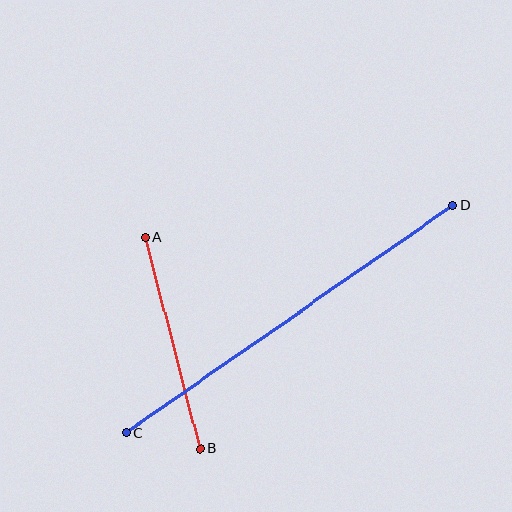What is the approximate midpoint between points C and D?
The midpoint is at approximately (289, 319) pixels.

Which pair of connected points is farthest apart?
Points C and D are farthest apart.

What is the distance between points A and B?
The distance is approximately 219 pixels.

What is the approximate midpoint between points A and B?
The midpoint is at approximately (172, 343) pixels.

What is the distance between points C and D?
The distance is approximately 398 pixels.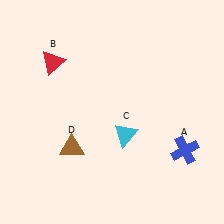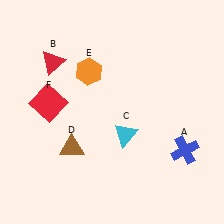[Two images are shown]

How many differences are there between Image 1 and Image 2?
There are 2 differences between the two images.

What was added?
An orange hexagon (E), a red square (F) were added in Image 2.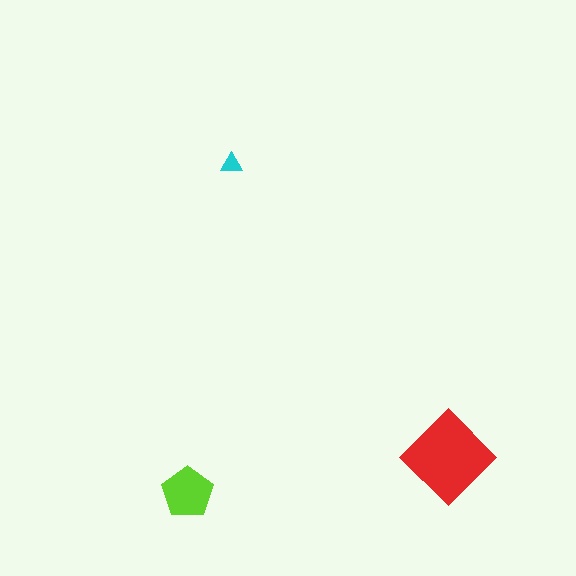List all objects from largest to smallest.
The red diamond, the lime pentagon, the cyan triangle.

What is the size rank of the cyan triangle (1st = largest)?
3rd.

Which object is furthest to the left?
The lime pentagon is leftmost.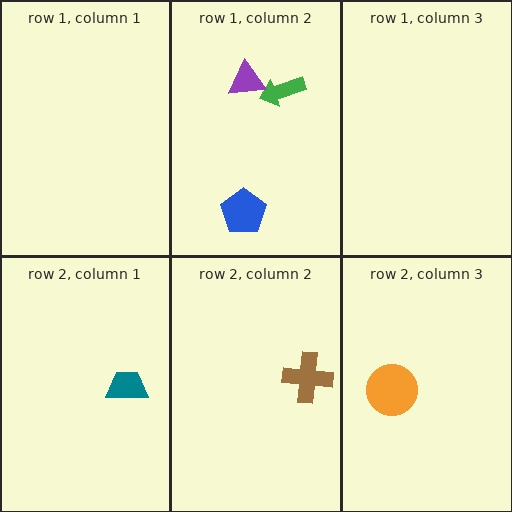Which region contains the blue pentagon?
The row 1, column 2 region.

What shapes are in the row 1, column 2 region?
The green arrow, the purple triangle, the blue pentagon.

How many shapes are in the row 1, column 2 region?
3.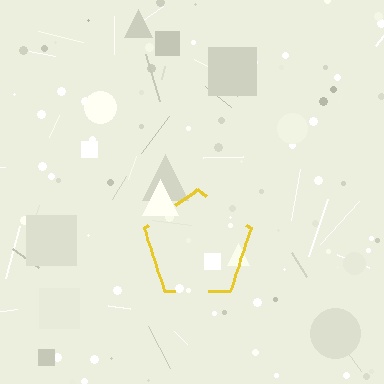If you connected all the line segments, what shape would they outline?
They would outline a pentagon.